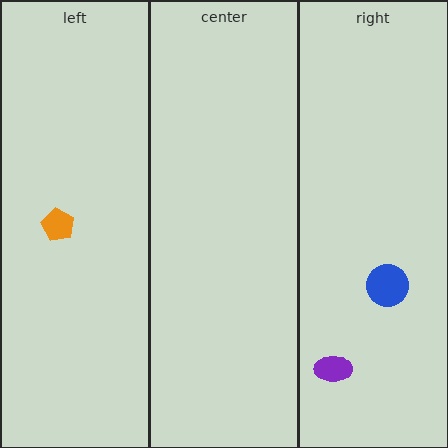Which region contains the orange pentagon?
The left region.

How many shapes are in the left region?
1.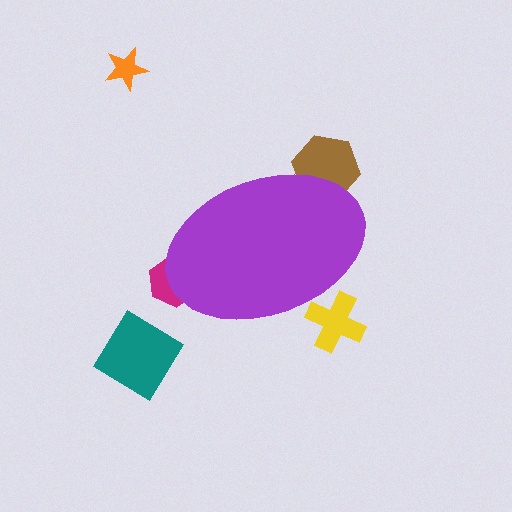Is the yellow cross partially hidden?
Yes, the yellow cross is partially hidden behind the purple ellipse.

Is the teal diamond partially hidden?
No, the teal diamond is fully visible.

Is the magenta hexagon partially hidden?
Yes, the magenta hexagon is partially hidden behind the purple ellipse.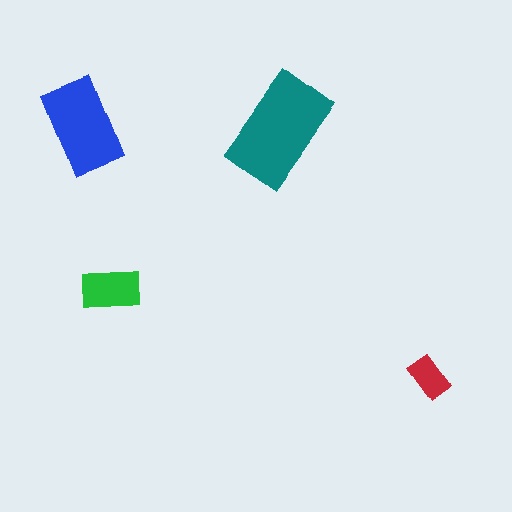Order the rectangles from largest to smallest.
the teal one, the blue one, the green one, the red one.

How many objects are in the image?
There are 4 objects in the image.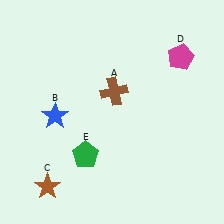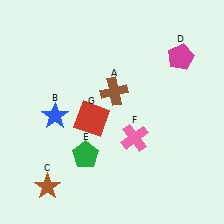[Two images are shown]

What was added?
A pink cross (F), a red square (G) were added in Image 2.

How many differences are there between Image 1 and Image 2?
There are 2 differences between the two images.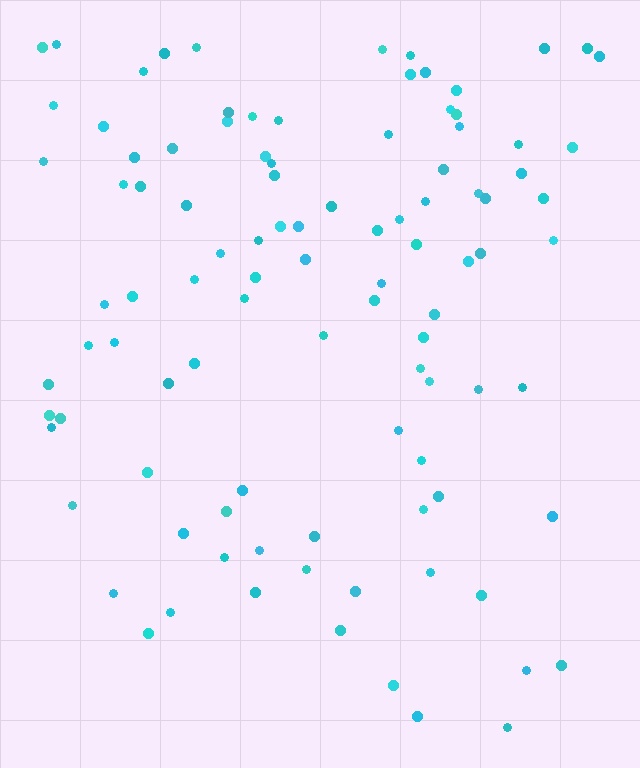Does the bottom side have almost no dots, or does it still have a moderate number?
Still a moderate number, just noticeably fewer than the top.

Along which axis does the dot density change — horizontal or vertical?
Vertical.